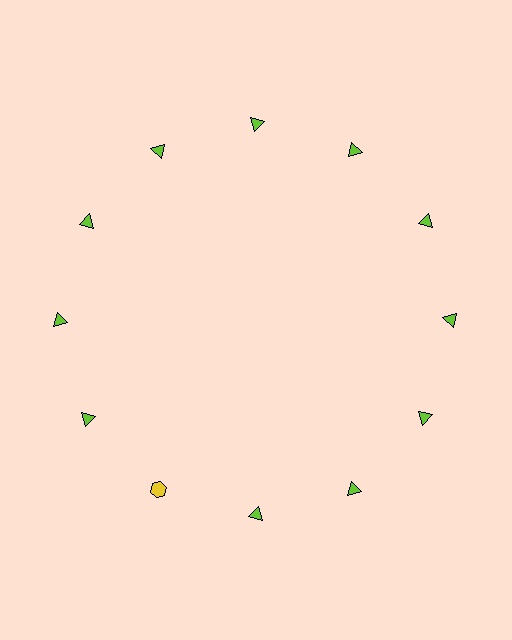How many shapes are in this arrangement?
There are 12 shapes arranged in a ring pattern.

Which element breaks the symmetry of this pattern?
The yellow hexagon at roughly the 7 o'clock position breaks the symmetry. All other shapes are lime triangles.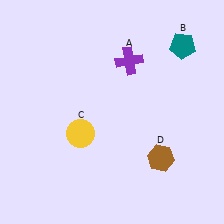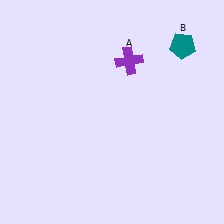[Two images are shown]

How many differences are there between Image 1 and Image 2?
There are 2 differences between the two images.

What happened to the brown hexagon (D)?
The brown hexagon (D) was removed in Image 2. It was in the bottom-right area of Image 1.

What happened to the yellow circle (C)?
The yellow circle (C) was removed in Image 2. It was in the bottom-left area of Image 1.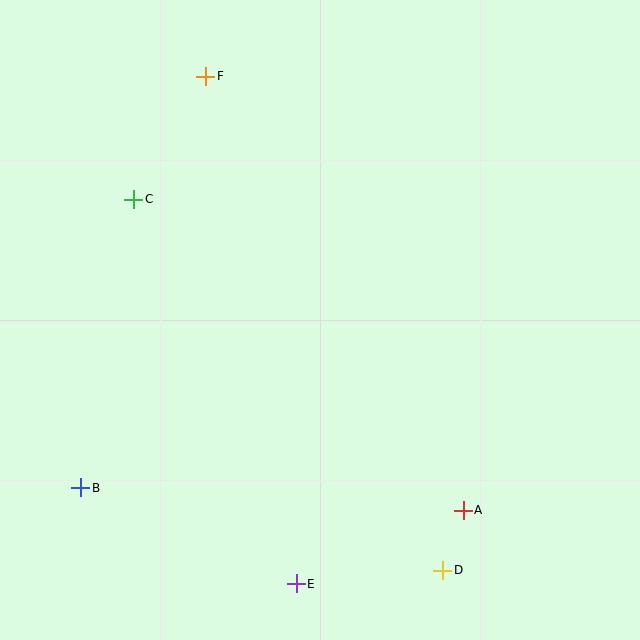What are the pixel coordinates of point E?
Point E is at (296, 584).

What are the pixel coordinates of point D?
Point D is at (443, 570).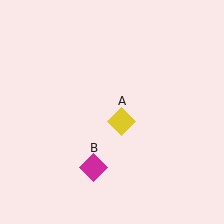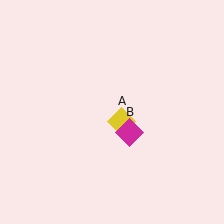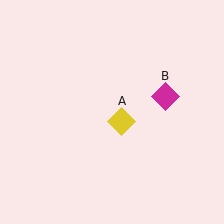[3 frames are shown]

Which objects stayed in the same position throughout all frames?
Yellow diamond (object A) remained stationary.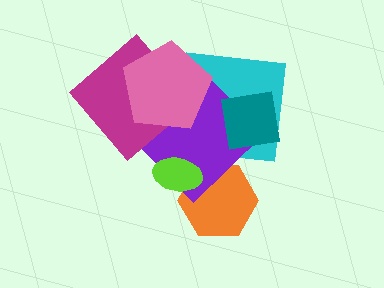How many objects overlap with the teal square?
2 objects overlap with the teal square.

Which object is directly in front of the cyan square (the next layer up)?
The purple diamond is directly in front of the cyan square.